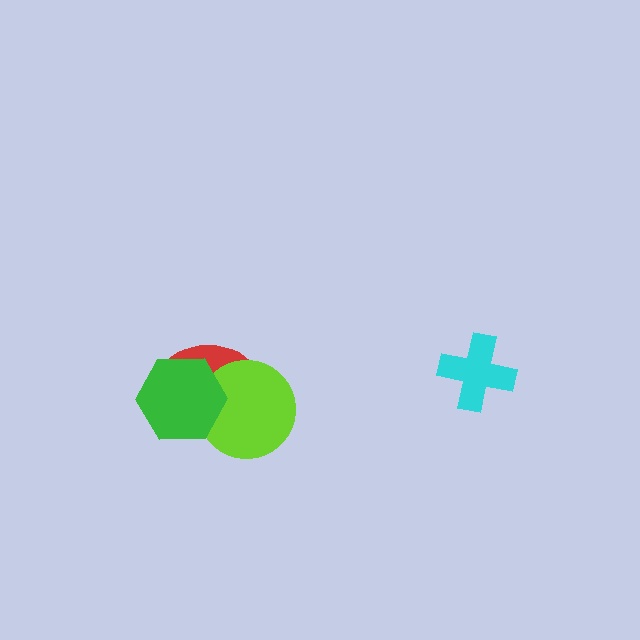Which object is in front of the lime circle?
The green hexagon is in front of the lime circle.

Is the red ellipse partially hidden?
Yes, it is partially covered by another shape.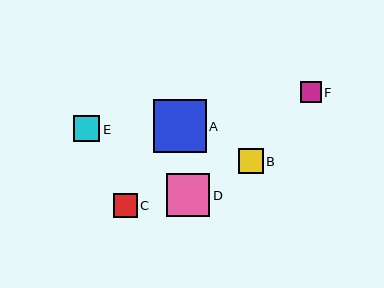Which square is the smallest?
Square F is the smallest with a size of approximately 21 pixels.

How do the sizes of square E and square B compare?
Square E and square B are approximately the same size.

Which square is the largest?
Square A is the largest with a size of approximately 53 pixels.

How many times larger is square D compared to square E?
Square D is approximately 1.6 times the size of square E.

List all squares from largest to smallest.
From largest to smallest: A, D, E, B, C, F.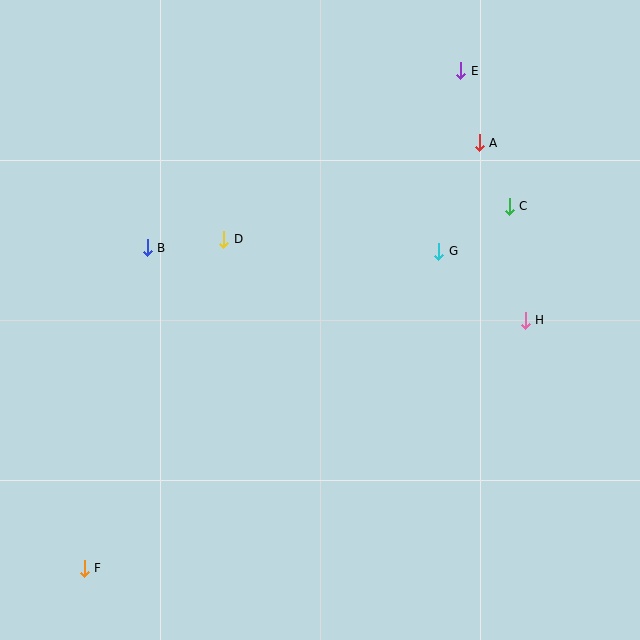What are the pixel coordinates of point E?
Point E is at (461, 71).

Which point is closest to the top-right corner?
Point E is closest to the top-right corner.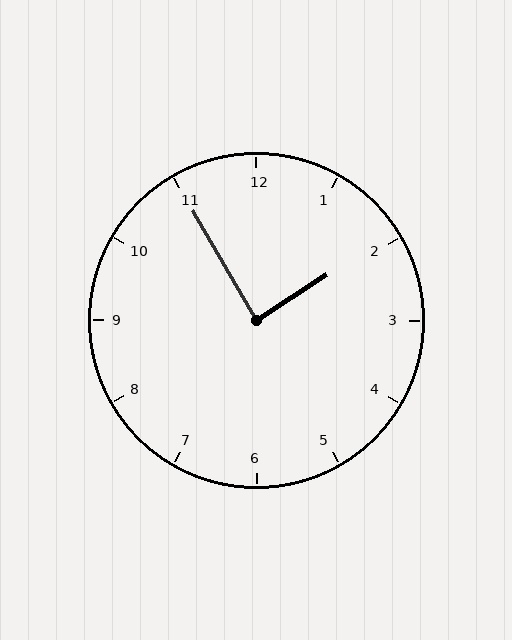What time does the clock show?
1:55.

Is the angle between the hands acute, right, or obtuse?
It is right.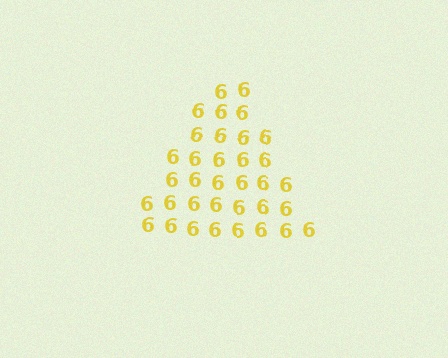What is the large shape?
The large shape is a triangle.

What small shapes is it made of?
It is made of small digit 6's.